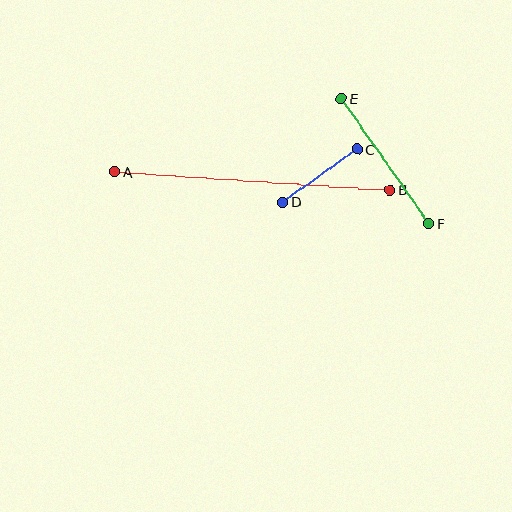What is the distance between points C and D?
The distance is approximately 91 pixels.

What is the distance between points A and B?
The distance is approximately 276 pixels.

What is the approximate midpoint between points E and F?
The midpoint is at approximately (385, 161) pixels.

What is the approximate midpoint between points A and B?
The midpoint is at approximately (252, 181) pixels.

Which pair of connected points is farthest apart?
Points A and B are farthest apart.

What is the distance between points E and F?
The distance is approximately 153 pixels.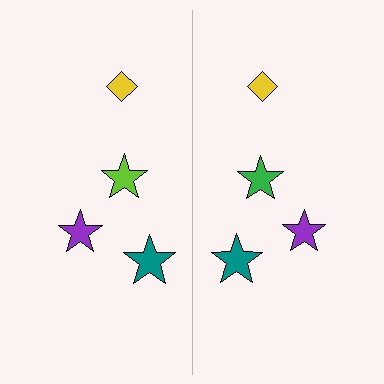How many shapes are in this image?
There are 8 shapes in this image.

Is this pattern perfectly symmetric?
No, the pattern is not perfectly symmetric. The green star on the right side breaks the symmetry — its mirror counterpart is lime.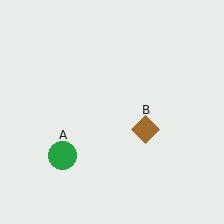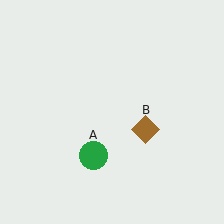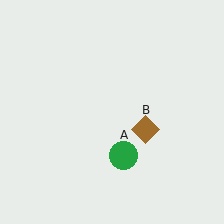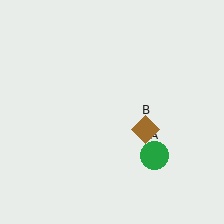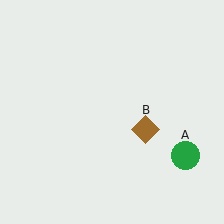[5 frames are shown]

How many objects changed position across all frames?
1 object changed position: green circle (object A).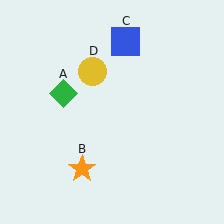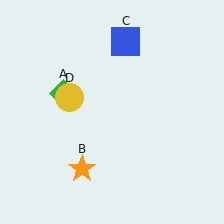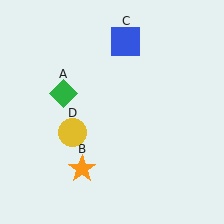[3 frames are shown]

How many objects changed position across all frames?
1 object changed position: yellow circle (object D).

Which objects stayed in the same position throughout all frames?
Green diamond (object A) and orange star (object B) and blue square (object C) remained stationary.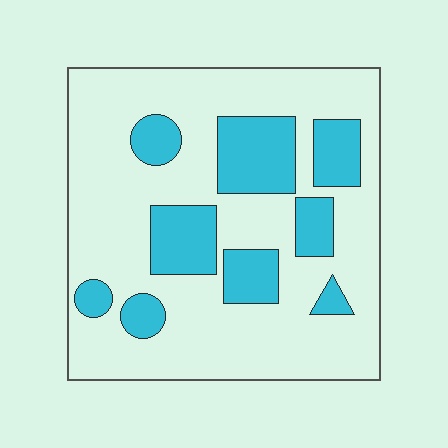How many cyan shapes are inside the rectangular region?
9.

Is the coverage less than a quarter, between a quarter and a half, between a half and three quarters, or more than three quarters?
Between a quarter and a half.